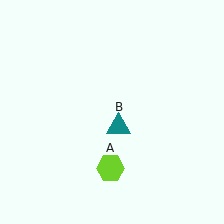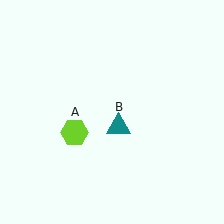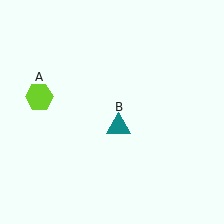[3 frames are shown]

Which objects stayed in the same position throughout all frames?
Teal triangle (object B) remained stationary.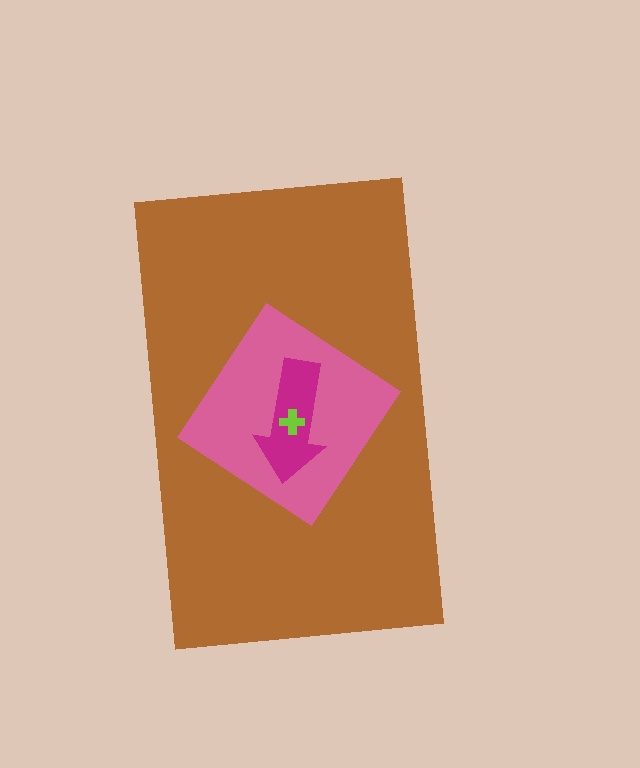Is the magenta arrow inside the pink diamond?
Yes.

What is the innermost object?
The lime cross.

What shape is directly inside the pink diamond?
The magenta arrow.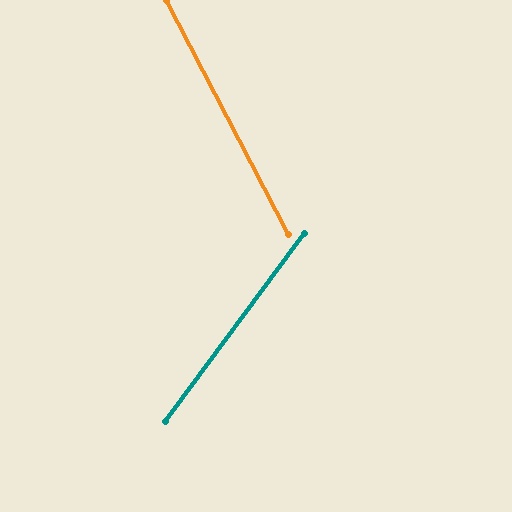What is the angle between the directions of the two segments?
Approximately 64 degrees.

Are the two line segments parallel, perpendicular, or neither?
Neither parallel nor perpendicular — they differ by about 64°.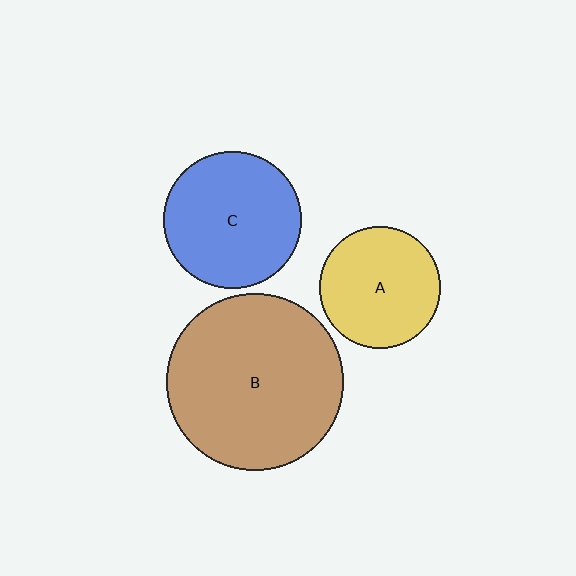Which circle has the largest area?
Circle B (brown).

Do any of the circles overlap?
No, none of the circles overlap.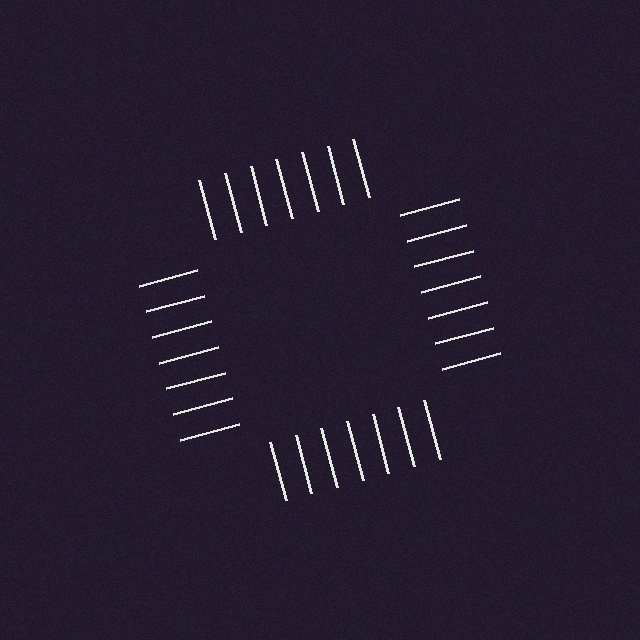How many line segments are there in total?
28 — 7 along each of the 4 edges.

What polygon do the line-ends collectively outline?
An illusory square — the line segments terminate on its edges but no continuous stroke is drawn.